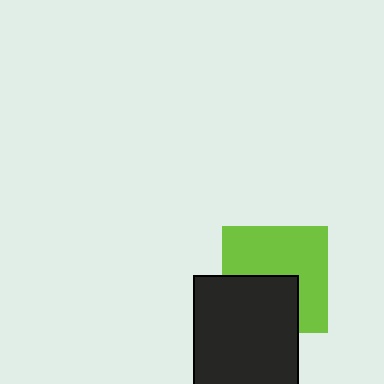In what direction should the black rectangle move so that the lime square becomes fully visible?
The black rectangle should move down. That is the shortest direction to clear the overlap and leave the lime square fully visible.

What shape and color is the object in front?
The object in front is a black rectangle.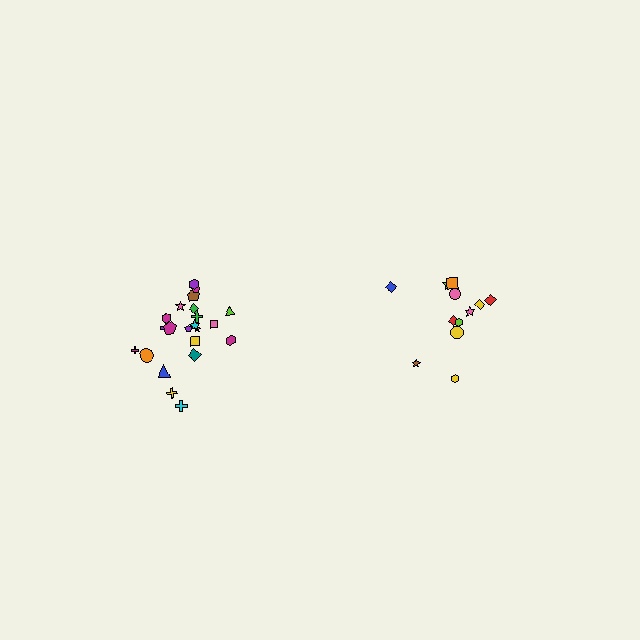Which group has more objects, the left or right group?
The left group.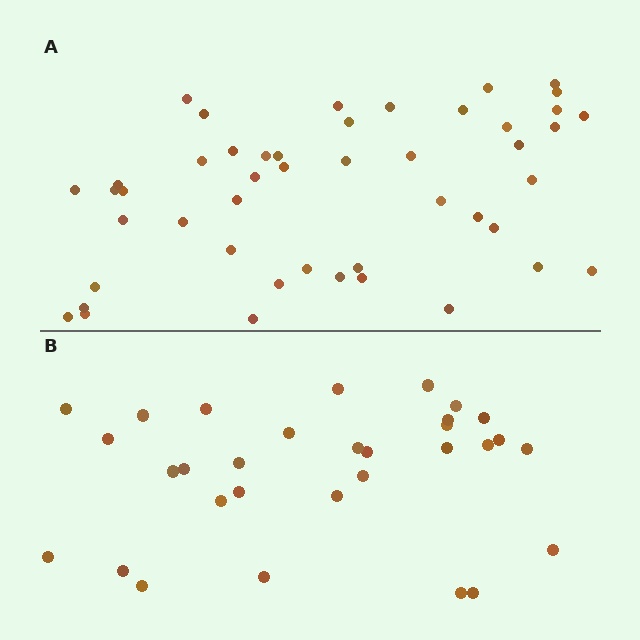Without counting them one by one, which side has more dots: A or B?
Region A (the top region) has more dots.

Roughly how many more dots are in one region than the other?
Region A has approximately 15 more dots than region B.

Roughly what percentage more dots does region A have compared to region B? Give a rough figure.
About 50% more.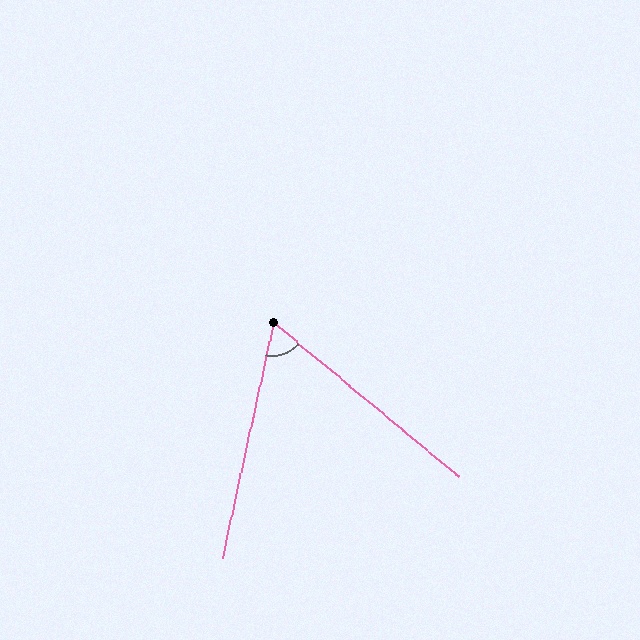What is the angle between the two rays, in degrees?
Approximately 63 degrees.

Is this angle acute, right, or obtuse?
It is acute.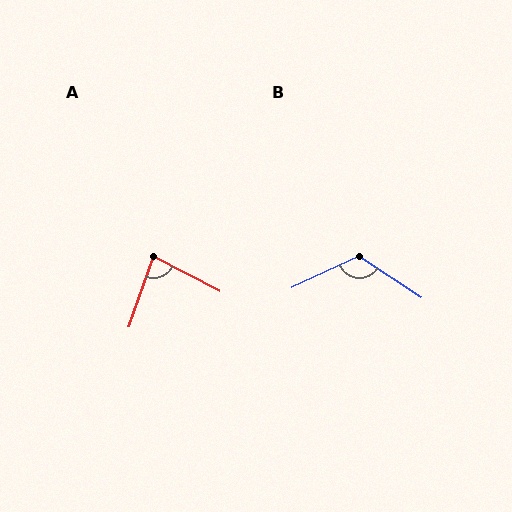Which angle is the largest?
B, at approximately 122 degrees.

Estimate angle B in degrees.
Approximately 122 degrees.